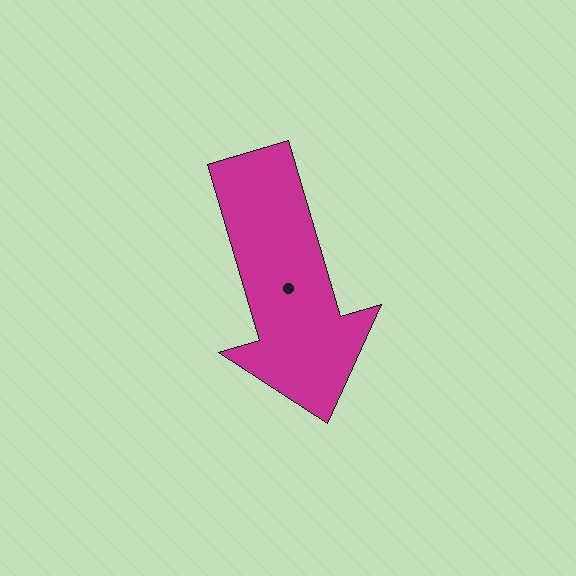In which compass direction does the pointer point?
South.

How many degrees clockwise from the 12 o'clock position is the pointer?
Approximately 164 degrees.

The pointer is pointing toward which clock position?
Roughly 5 o'clock.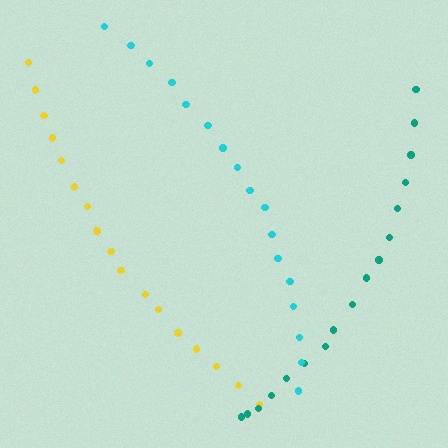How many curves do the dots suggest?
There are 3 distinct paths.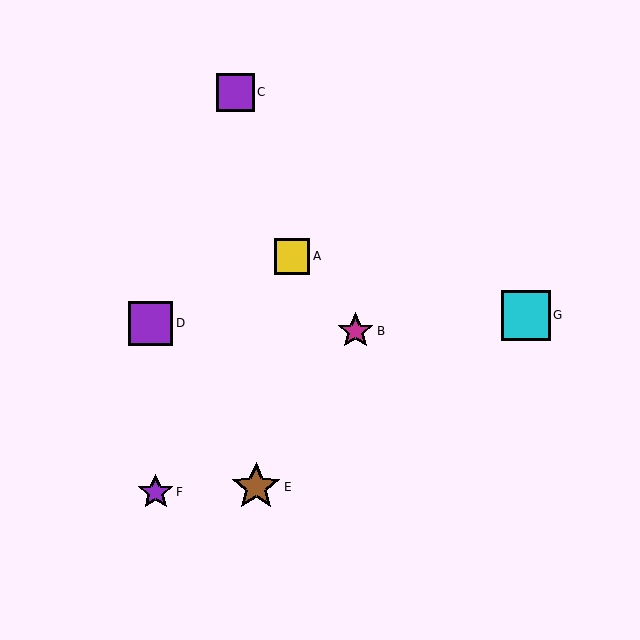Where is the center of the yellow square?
The center of the yellow square is at (292, 256).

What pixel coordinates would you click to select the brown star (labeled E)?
Click at (256, 487) to select the brown star E.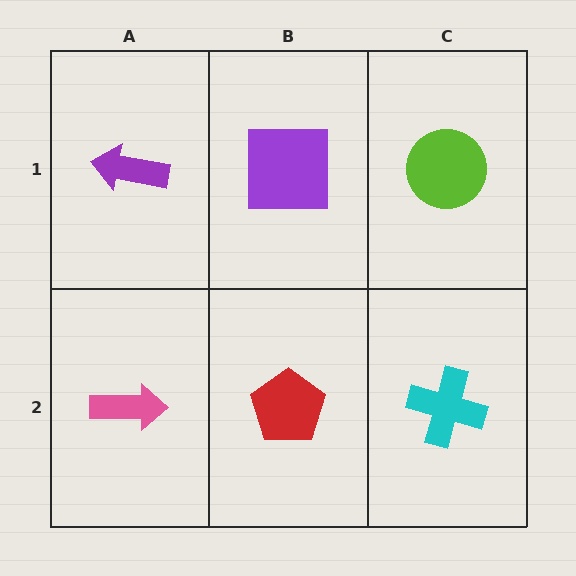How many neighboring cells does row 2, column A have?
2.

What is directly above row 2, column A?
A purple arrow.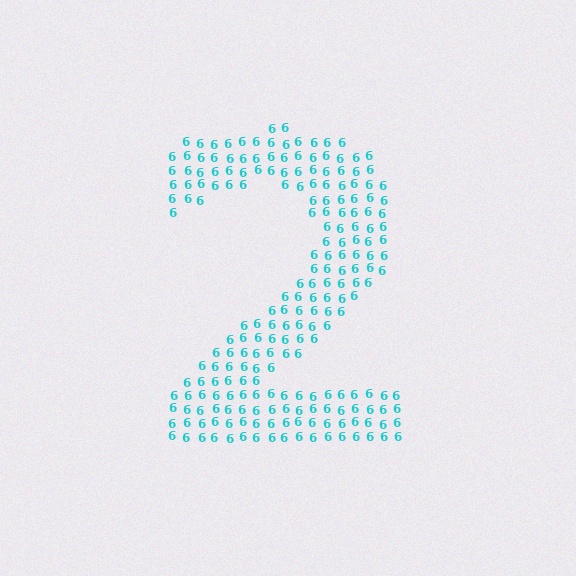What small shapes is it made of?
It is made of small digit 6's.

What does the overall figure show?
The overall figure shows the digit 2.